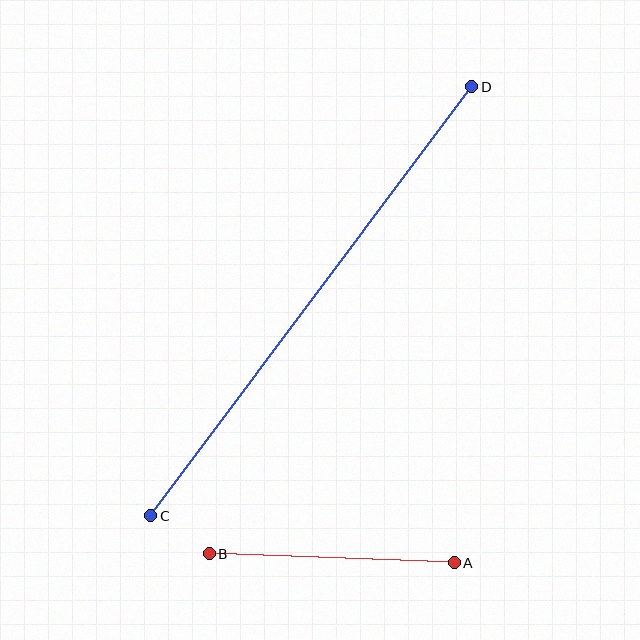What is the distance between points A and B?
The distance is approximately 245 pixels.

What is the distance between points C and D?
The distance is approximately 536 pixels.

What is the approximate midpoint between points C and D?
The midpoint is at approximately (311, 301) pixels.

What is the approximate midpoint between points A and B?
The midpoint is at approximately (332, 558) pixels.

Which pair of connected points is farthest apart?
Points C and D are farthest apart.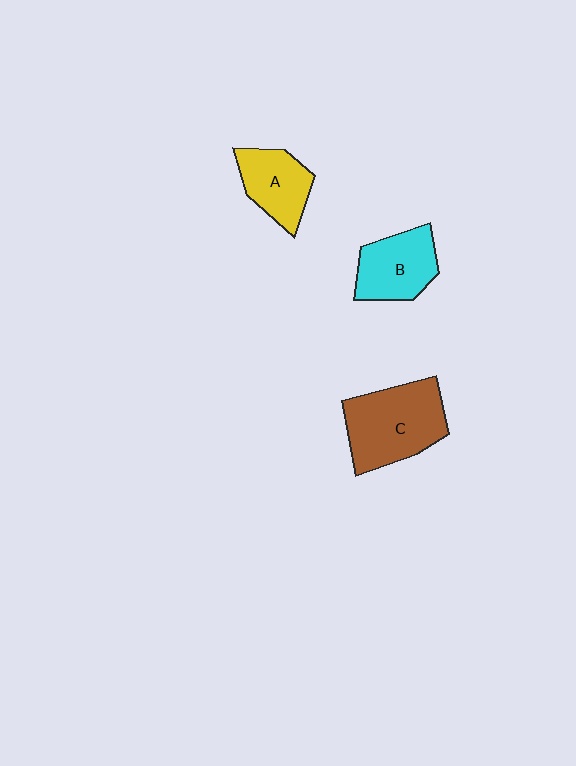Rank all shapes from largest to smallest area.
From largest to smallest: C (brown), B (cyan), A (yellow).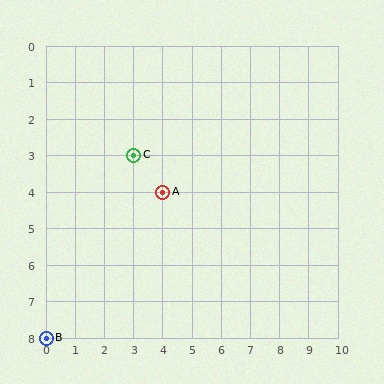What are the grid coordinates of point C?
Point C is at grid coordinates (3, 3).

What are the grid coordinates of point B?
Point B is at grid coordinates (0, 8).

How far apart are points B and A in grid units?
Points B and A are 4 columns and 4 rows apart (about 5.7 grid units diagonally).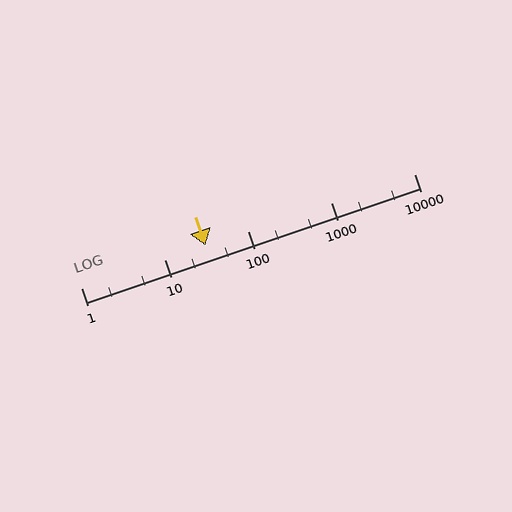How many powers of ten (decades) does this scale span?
The scale spans 4 decades, from 1 to 10000.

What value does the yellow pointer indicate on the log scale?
The pointer indicates approximately 31.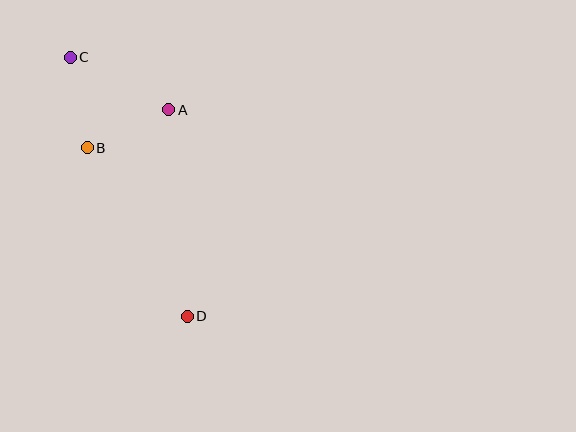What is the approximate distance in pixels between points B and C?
The distance between B and C is approximately 92 pixels.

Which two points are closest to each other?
Points A and B are closest to each other.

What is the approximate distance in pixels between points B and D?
The distance between B and D is approximately 196 pixels.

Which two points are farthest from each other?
Points C and D are farthest from each other.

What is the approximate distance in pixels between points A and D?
The distance between A and D is approximately 207 pixels.